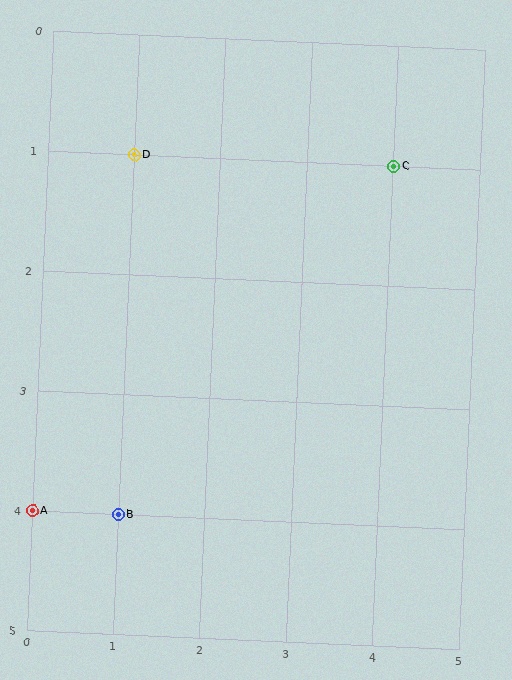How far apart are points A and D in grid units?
Points A and D are 1 column and 3 rows apart (about 3.2 grid units diagonally).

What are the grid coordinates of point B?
Point B is at grid coordinates (1, 4).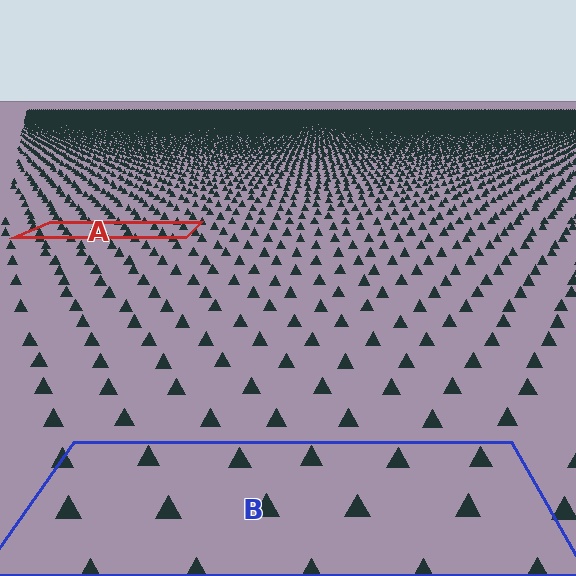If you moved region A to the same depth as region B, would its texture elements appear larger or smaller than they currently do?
They would appear larger. At a closer depth, the same texture elements are projected at a bigger on-screen size.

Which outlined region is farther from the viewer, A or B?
Region A is farther from the viewer — the texture elements inside it appear smaller and more densely packed.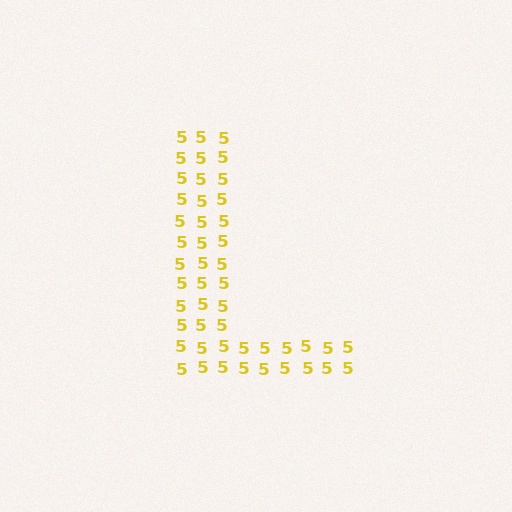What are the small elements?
The small elements are digit 5's.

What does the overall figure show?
The overall figure shows the letter L.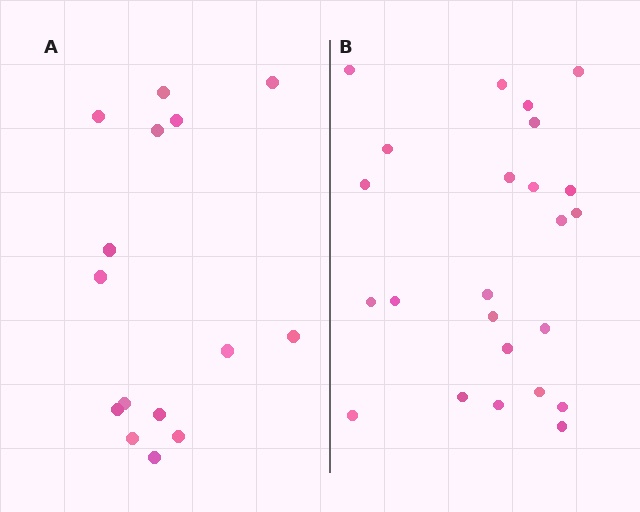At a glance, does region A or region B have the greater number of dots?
Region B (the right region) has more dots.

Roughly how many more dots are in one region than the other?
Region B has roughly 8 or so more dots than region A.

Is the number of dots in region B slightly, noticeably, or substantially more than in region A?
Region B has substantially more. The ratio is roughly 1.6 to 1.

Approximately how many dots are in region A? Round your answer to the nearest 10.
About 20 dots. (The exact count is 15, which rounds to 20.)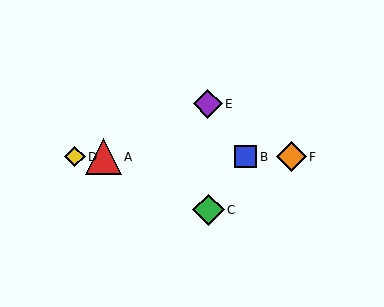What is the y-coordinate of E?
Object E is at y≈104.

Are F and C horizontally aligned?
No, F is at y≈157 and C is at y≈210.